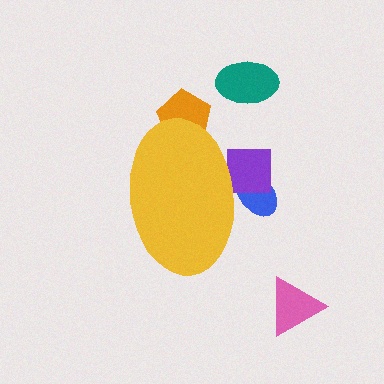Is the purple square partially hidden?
Yes, the purple square is partially hidden behind the yellow ellipse.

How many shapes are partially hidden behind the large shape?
3 shapes are partially hidden.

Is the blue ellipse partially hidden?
Yes, the blue ellipse is partially hidden behind the yellow ellipse.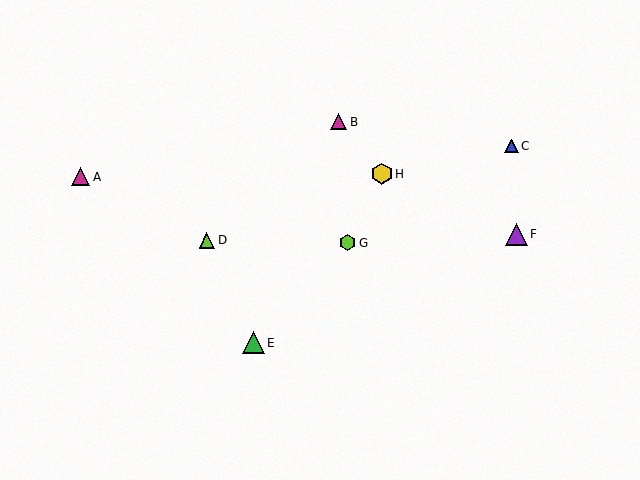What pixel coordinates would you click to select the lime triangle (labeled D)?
Click at (207, 240) to select the lime triangle D.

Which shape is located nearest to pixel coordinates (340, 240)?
The lime hexagon (labeled G) at (348, 243) is nearest to that location.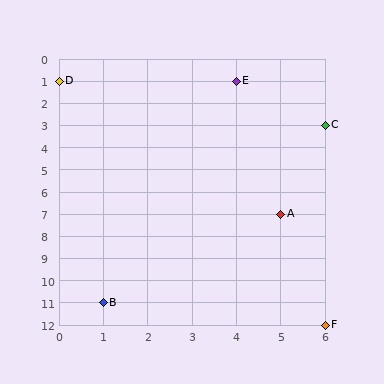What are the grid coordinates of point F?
Point F is at grid coordinates (6, 12).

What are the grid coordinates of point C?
Point C is at grid coordinates (6, 3).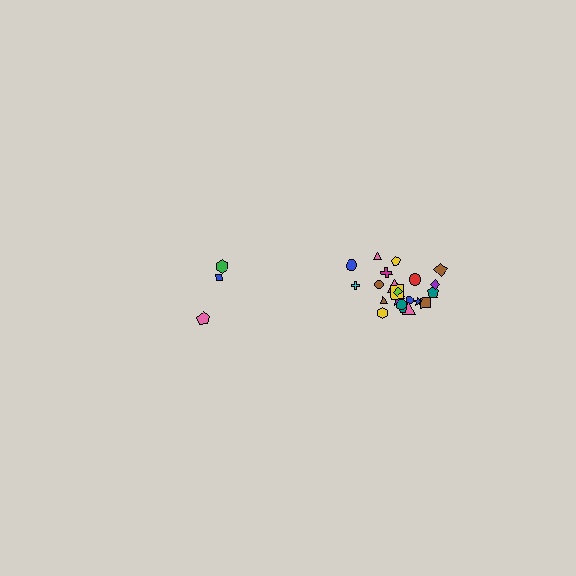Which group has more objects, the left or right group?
The right group.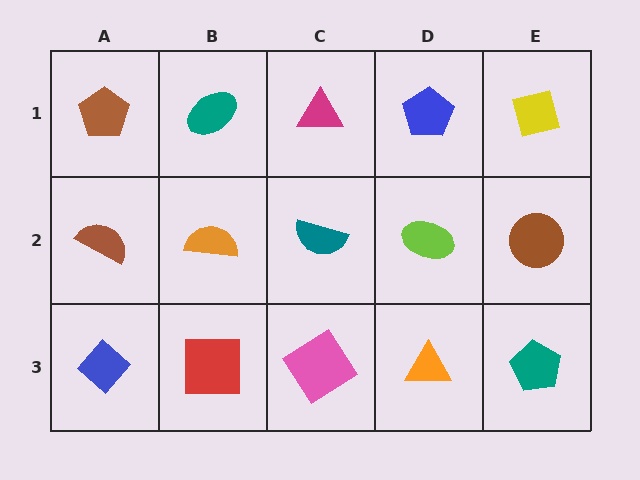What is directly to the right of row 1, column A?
A teal ellipse.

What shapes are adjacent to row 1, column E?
A brown circle (row 2, column E), a blue pentagon (row 1, column D).